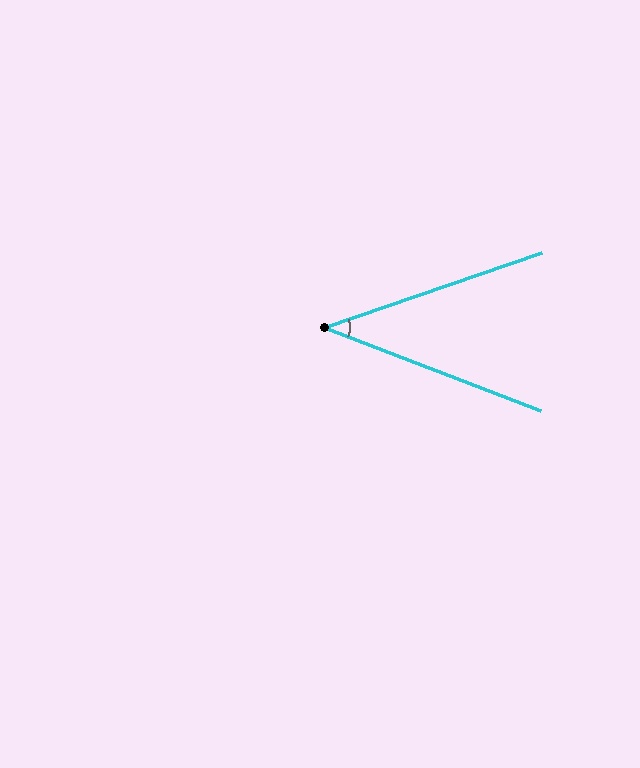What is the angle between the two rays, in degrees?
Approximately 40 degrees.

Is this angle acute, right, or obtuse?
It is acute.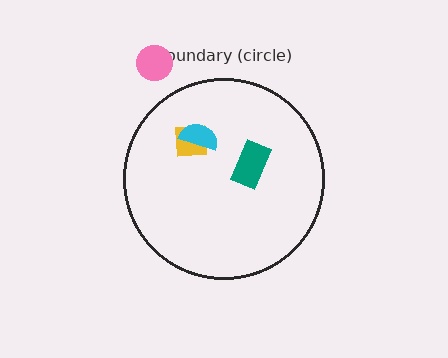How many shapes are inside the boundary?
3 inside, 1 outside.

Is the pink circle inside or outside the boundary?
Outside.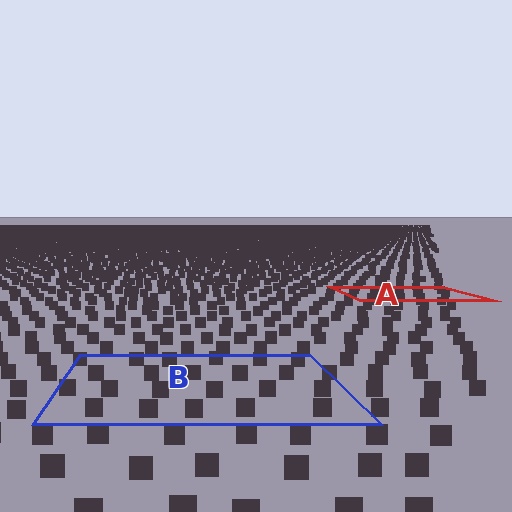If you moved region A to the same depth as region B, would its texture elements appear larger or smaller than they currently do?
They would appear larger. At a closer depth, the same texture elements are projected at a bigger on-screen size.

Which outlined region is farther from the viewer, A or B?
Region A is farther from the viewer — the texture elements inside it appear smaller and more densely packed.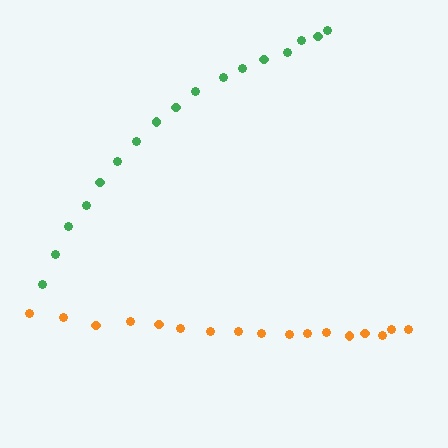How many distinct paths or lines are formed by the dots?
There are 2 distinct paths.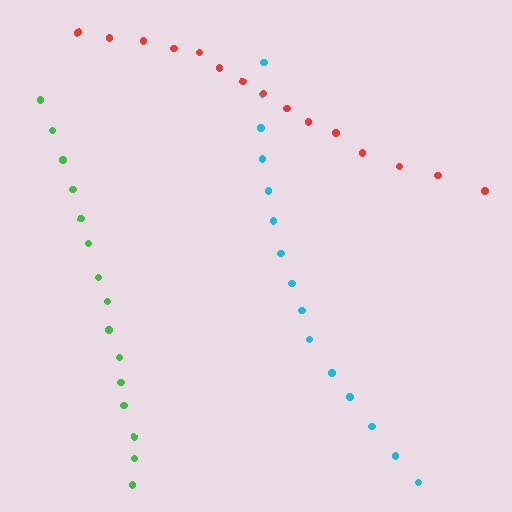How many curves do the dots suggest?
There are 3 distinct paths.